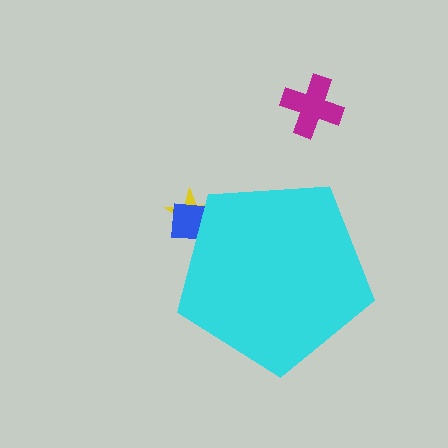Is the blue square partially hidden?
Yes, the blue square is partially hidden behind the cyan pentagon.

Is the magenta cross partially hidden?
No, the magenta cross is fully visible.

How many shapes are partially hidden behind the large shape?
2 shapes are partially hidden.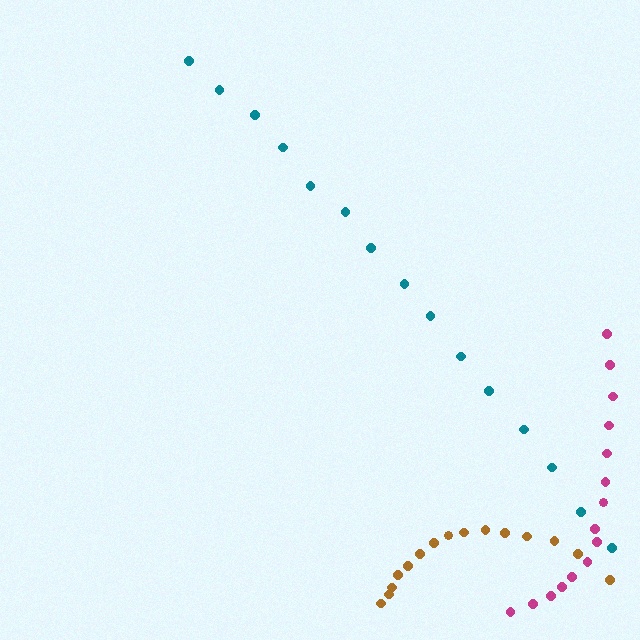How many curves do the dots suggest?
There are 3 distinct paths.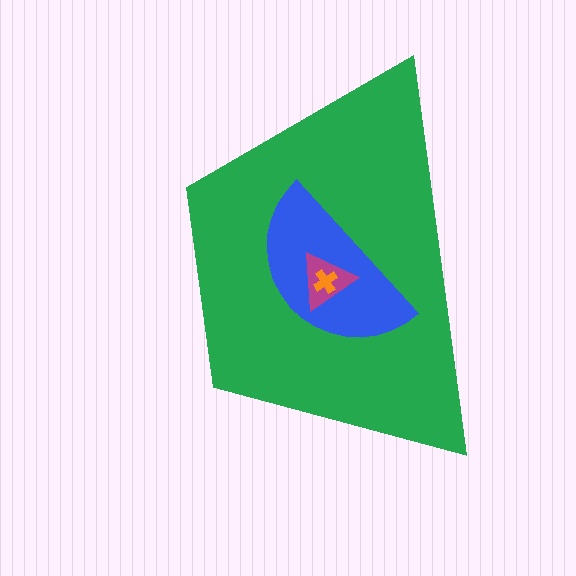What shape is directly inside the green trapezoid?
The blue semicircle.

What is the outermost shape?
The green trapezoid.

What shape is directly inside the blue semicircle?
The magenta triangle.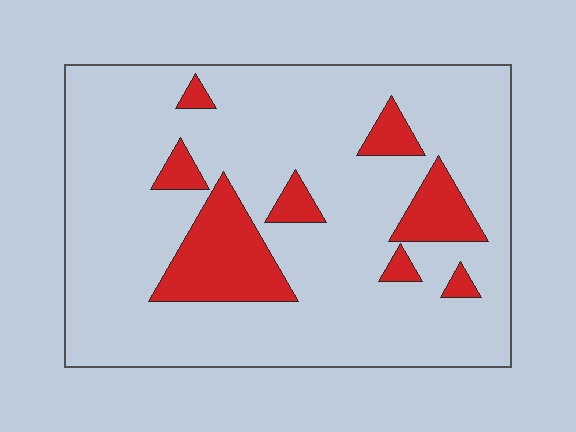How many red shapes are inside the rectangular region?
8.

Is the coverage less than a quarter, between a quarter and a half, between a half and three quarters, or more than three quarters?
Less than a quarter.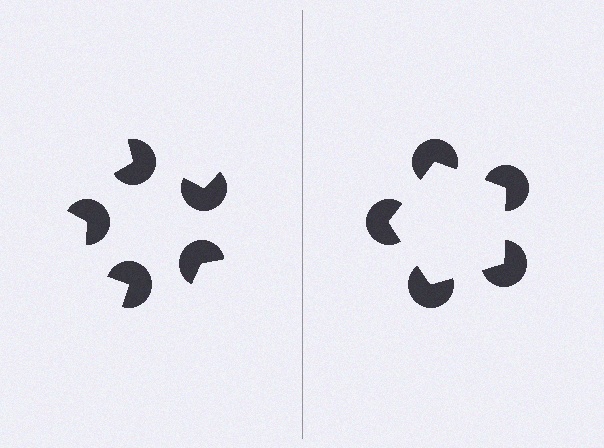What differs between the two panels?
The pac-man discs are positioned identically on both sides; only the wedge orientations differ. On the right they align to a pentagon; on the left they are misaligned.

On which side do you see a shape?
An illusory pentagon appears on the right side. On the left side the wedge cuts are rotated, so no coherent shape forms.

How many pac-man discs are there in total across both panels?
10 — 5 on each side.